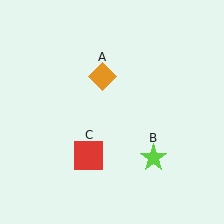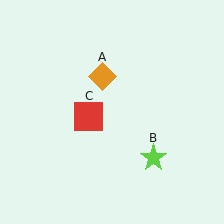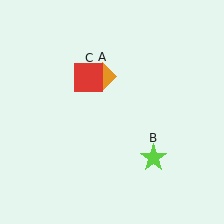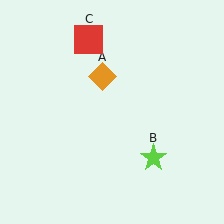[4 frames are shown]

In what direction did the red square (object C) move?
The red square (object C) moved up.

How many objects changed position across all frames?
1 object changed position: red square (object C).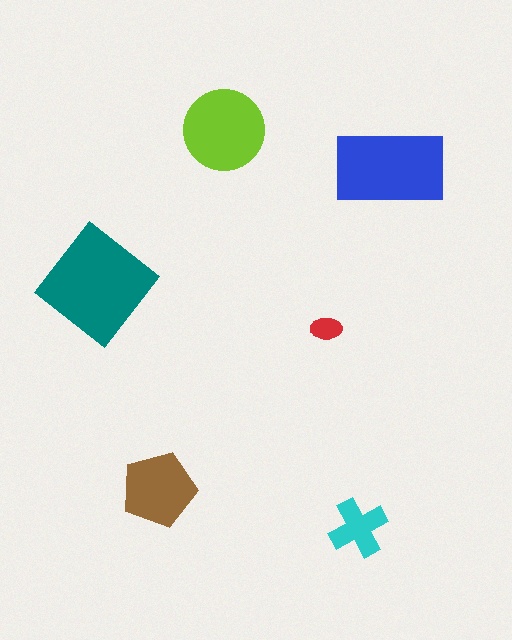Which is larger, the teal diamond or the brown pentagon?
The teal diamond.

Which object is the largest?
The teal diamond.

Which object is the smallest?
The red ellipse.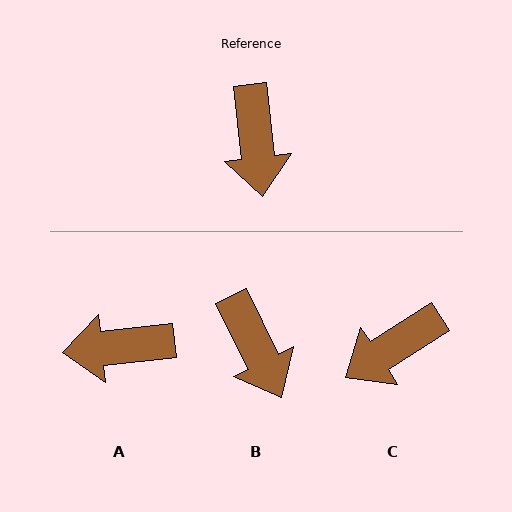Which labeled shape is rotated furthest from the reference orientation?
A, about 90 degrees away.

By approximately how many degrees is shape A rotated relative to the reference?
Approximately 90 degrees clockwise.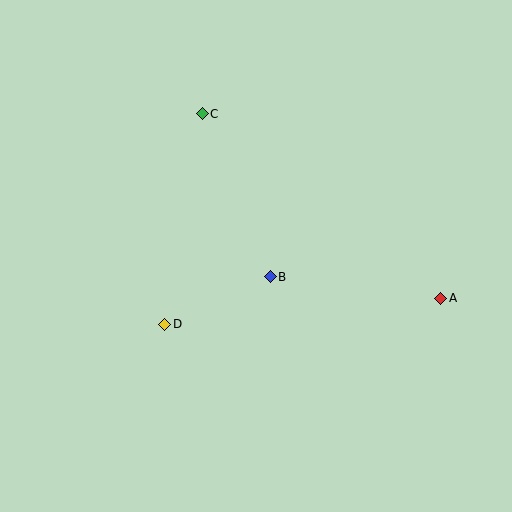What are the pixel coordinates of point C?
Point C is at (202, 114).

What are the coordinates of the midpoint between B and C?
The midpoint between B and C is at (236, 195).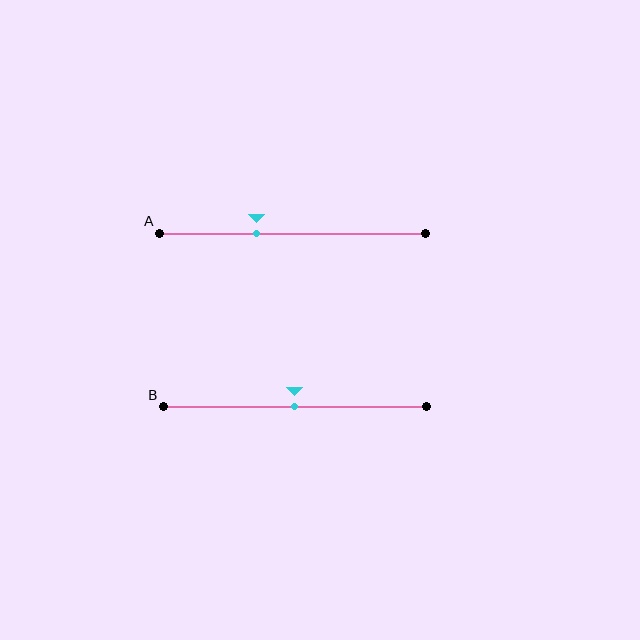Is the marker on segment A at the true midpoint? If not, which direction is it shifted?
No, the marker on segment A is shifted to the left by about 14% of the segment length.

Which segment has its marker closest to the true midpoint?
Segment B has its marker closest to the true midpoint.